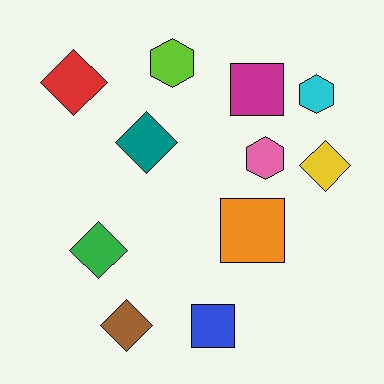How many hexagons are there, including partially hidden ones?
There are 3 hexagons.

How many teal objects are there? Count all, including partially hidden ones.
There is 1 teal object.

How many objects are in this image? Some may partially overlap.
There are 11 objects.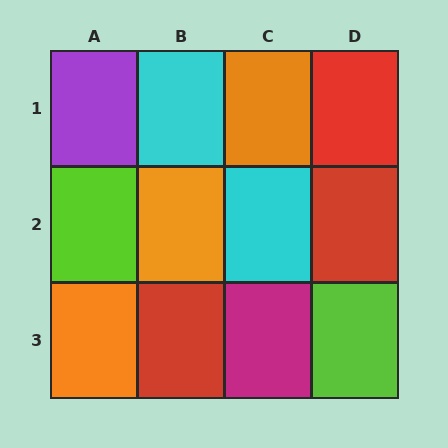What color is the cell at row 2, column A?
Lime.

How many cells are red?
3 cells are red.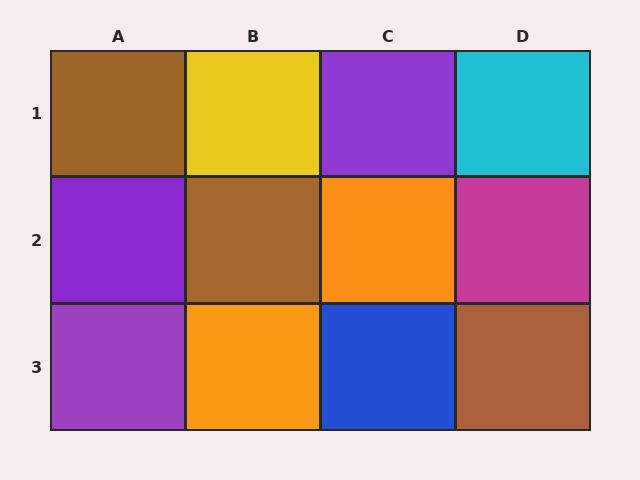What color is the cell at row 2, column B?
Brown.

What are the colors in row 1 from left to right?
Brown, yellow, purple, cyan.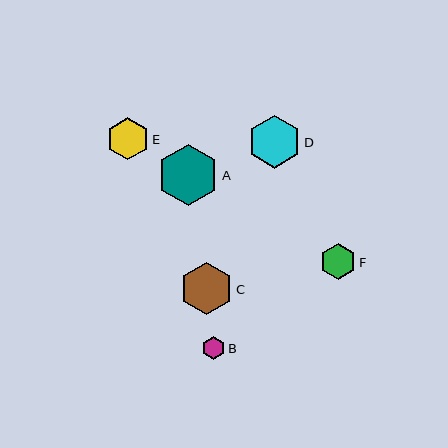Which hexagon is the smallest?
Hexagon B is the smallest with a size of approximately 23 pixels.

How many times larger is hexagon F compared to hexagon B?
Hexagon F is approximately 1.6 times the size of hexagon B.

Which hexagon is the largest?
Hexagon A is the largest with a size of approximately 62 pixels.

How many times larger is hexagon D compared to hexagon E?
Hexagon D is approximately 1.2 times the size of hexagon E.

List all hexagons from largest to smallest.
From largest to smallest: A, D, C, E, F, B.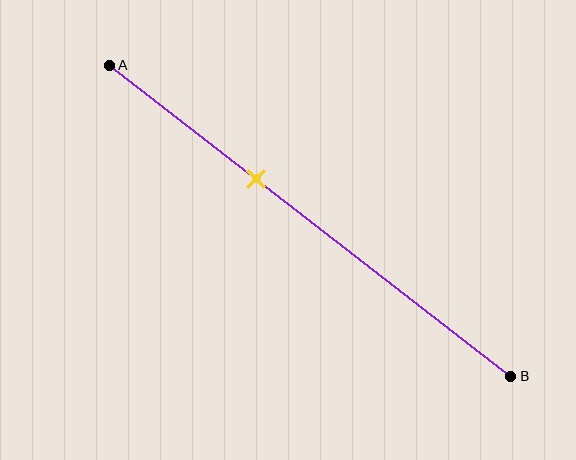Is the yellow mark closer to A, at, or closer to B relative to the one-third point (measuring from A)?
The yellow mark is closer to point B than the one-third point of segment AB.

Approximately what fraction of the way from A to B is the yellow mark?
The yellow mark is approximately 35% of the way from A to B.